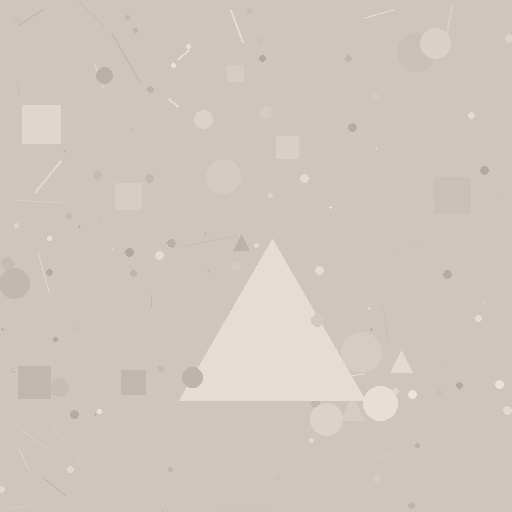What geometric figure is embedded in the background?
A triangle is embedded in the background.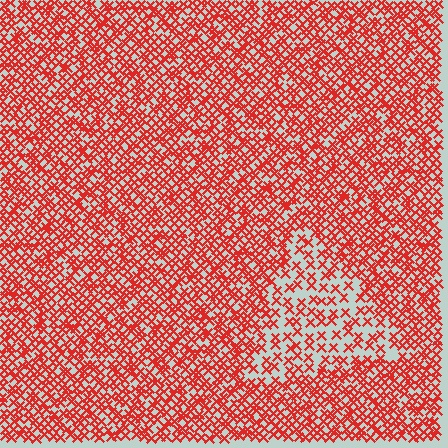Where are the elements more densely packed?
The elements are more densely packed outside the triangle boundary.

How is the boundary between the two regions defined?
The boundary is defined by a change in element density (approximately 2.1x ratio). All elements are the same color, size, and shape.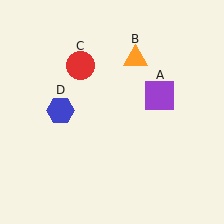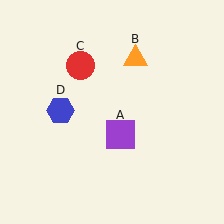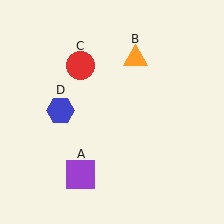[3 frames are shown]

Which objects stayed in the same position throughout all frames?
Orange triangle (object B) and red circle (object C) and blue hexagon (object D) remained stationary.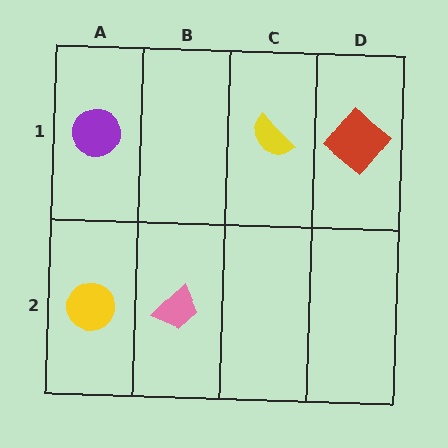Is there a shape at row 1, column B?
No, that cell is empty.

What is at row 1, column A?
A purple circle.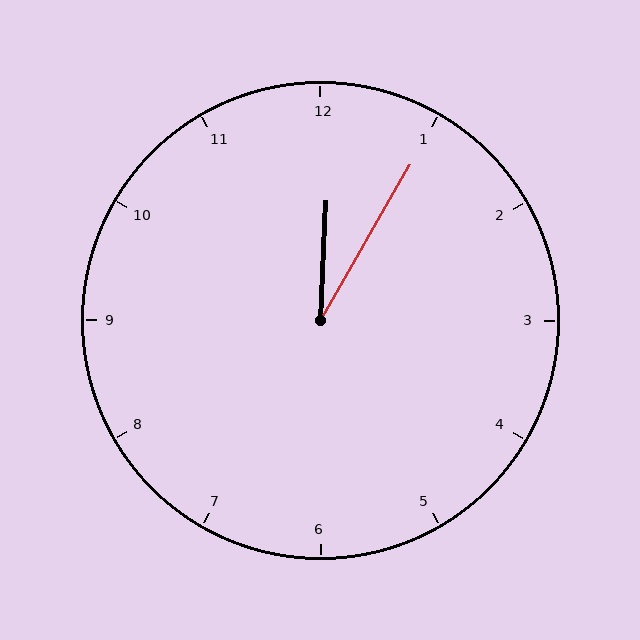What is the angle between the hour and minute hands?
Approximately 28 degrees.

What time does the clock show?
12:05.